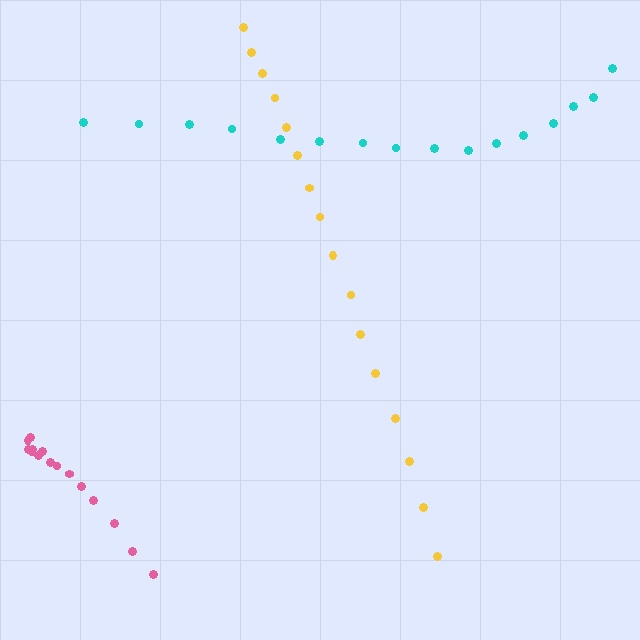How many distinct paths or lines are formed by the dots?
There are 3 distinct paths.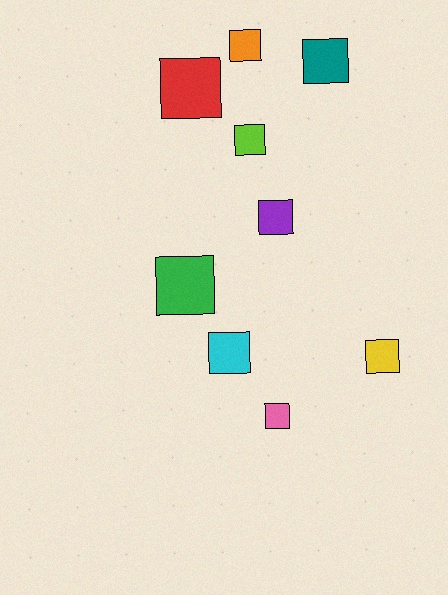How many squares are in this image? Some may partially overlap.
There are 9 squares.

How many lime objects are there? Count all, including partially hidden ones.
There is 1 lime object.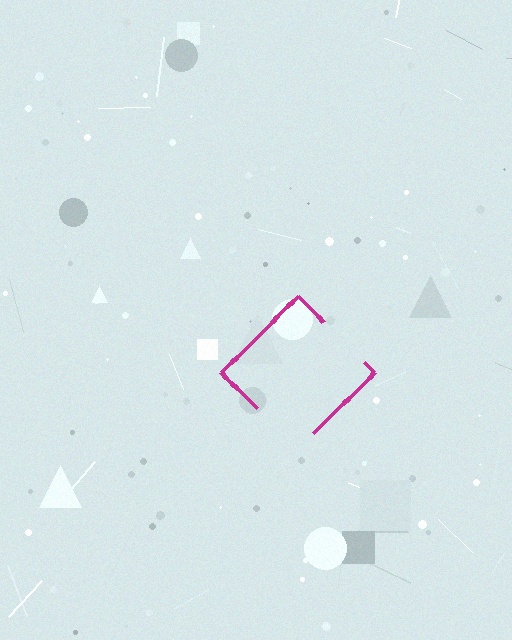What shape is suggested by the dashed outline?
The dashed outline suggests a diamond.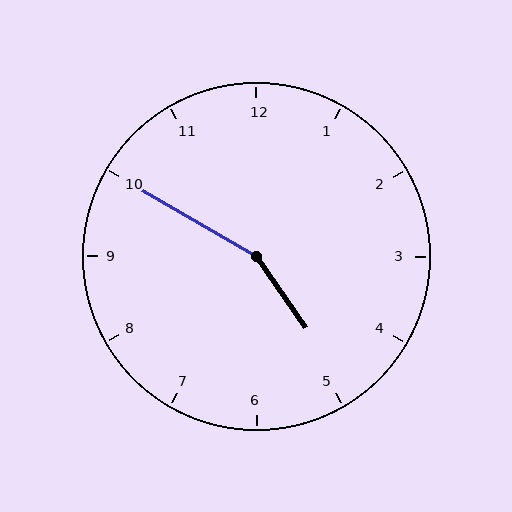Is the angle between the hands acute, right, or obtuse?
It is obtuse.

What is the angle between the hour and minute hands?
Approximately 155 degrees.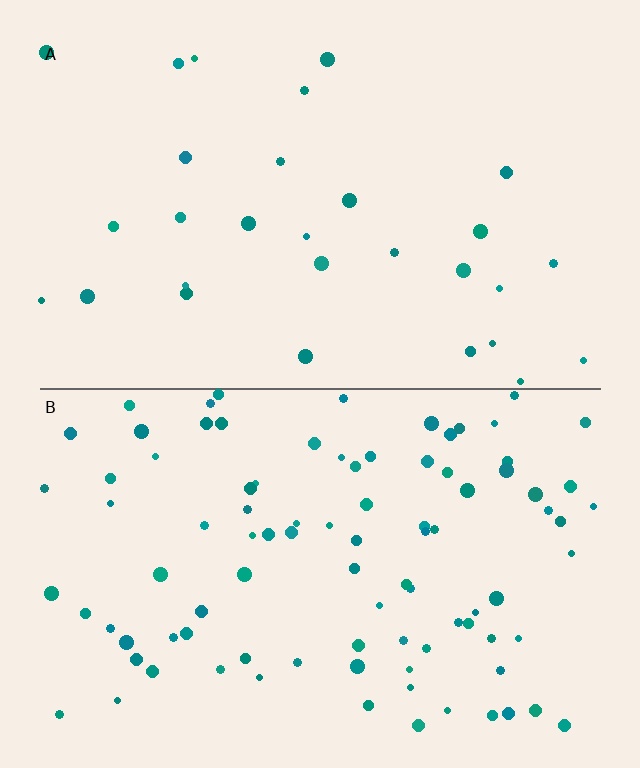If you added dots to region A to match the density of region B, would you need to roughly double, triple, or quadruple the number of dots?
Approximately triple.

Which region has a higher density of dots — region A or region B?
B (the bottom).